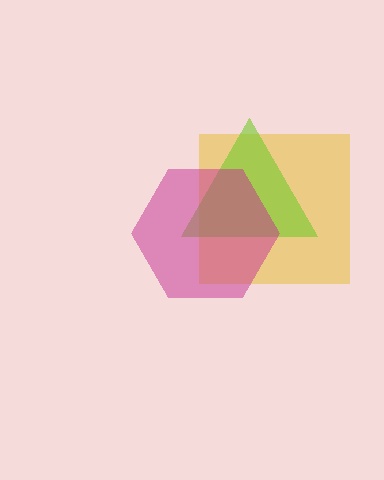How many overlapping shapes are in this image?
There are 3 overlapping shapes in the image.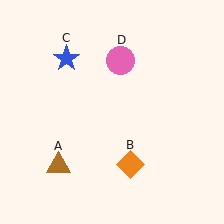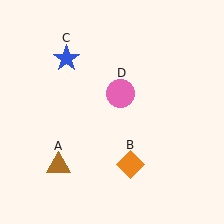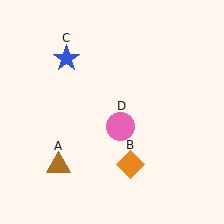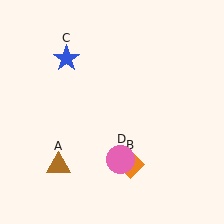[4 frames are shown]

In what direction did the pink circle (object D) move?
The pink circle (object D) moved down.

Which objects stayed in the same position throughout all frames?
Brown triangle (object A) and orange diamond (object B) and blue star (object C) remained stationary.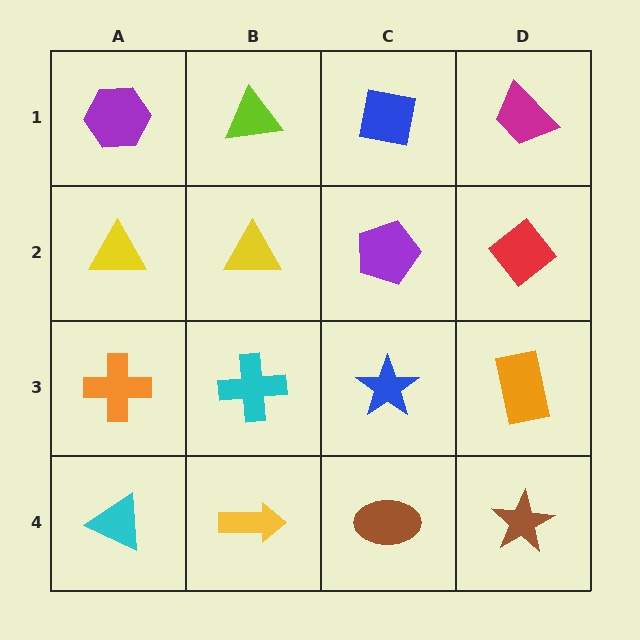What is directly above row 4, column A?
An orange cross.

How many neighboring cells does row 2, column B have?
4.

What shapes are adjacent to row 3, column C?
A purple pentagon (row 2, column C), a brown ellipse (row 4, column C), a cyan cross (row 3, column B), an orange rectangle (row 3, column D).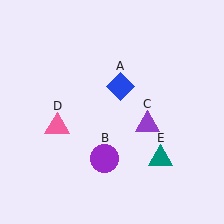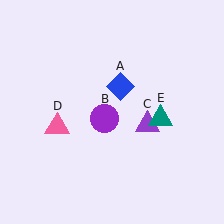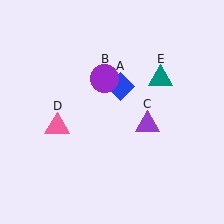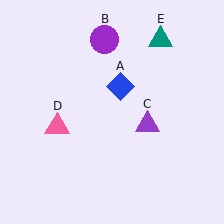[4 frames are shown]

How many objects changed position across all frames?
2 objects changed position: purple circle (object B), teal triangle (object E).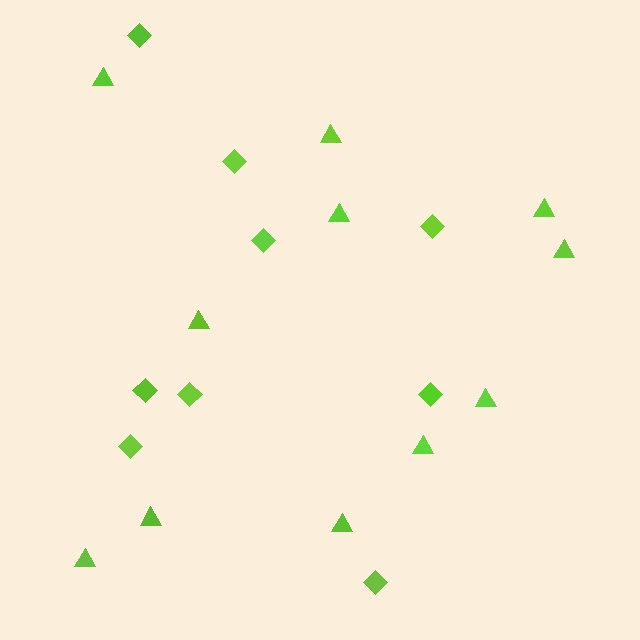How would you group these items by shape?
There are 2 groups: one group of triangles (11) and one group of diamonds (9).